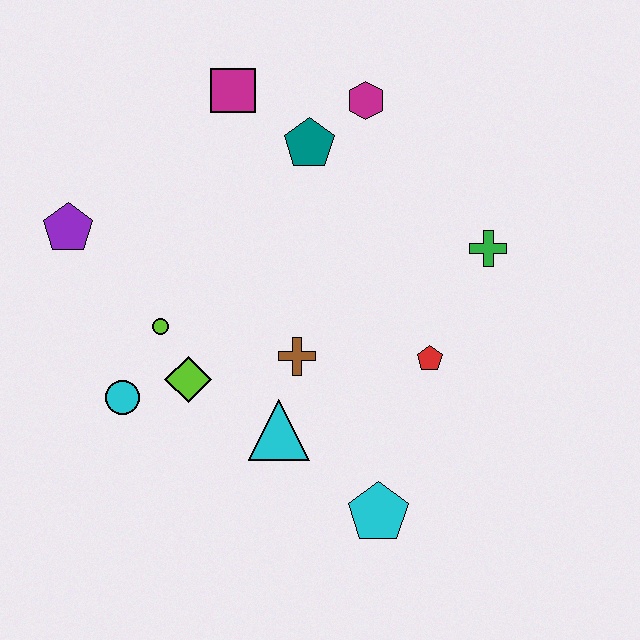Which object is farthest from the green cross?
The purple pentagon is farthest from the green cross.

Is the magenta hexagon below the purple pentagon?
No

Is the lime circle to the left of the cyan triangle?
Yes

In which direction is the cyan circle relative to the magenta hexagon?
The cyan circle is below the magenta hexagon.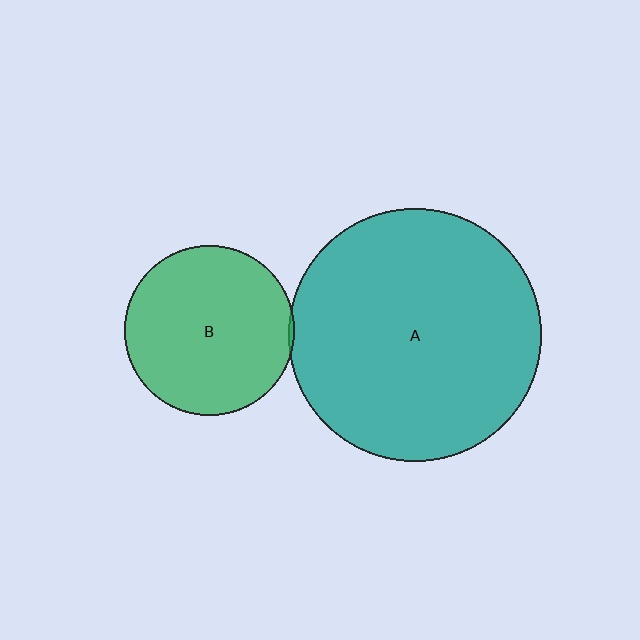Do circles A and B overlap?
Yes.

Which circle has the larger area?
Circle A (teal).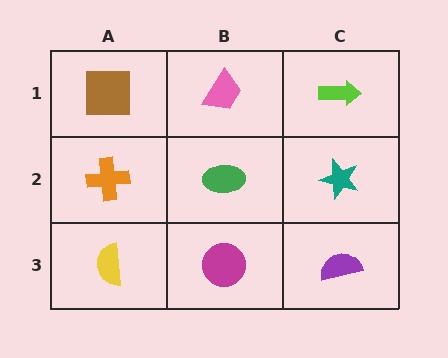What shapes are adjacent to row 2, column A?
A brown square (row 1, column A), a yellow semicircle (row 3, column A), a green ellipse (row 2, column B).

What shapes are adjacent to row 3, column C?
A teal star (row 2, column C), a magenta circle (row 3, column B).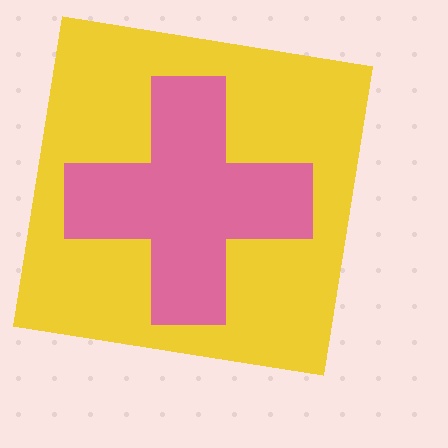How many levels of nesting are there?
2.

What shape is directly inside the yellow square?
The pink cross.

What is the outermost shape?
The yellow square.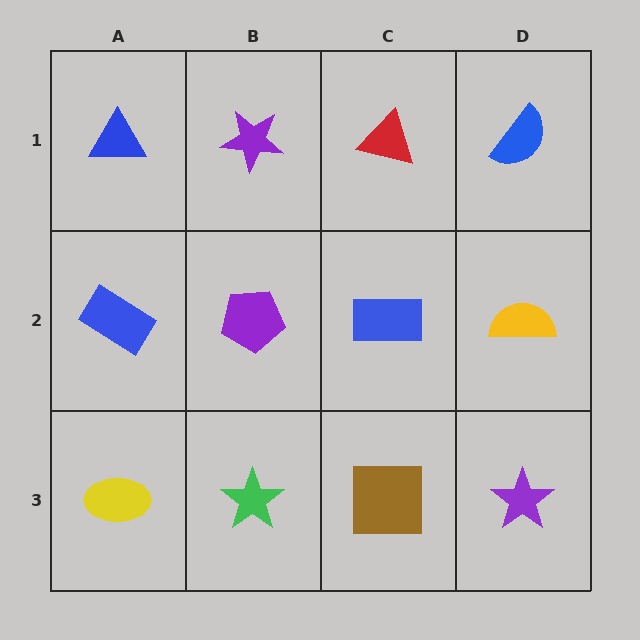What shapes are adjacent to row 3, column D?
A yellow semicircle (row 2, column D), a brown square (row 3, column C).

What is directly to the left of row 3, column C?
A green star.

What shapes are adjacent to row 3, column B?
A purple pentagon (row 2, column B), a yellow ellipse (row 3, column A), a brown square (row 3, column C).